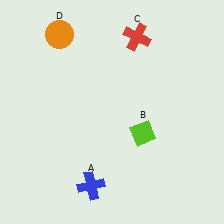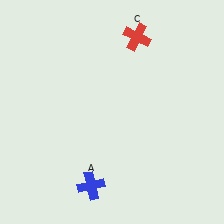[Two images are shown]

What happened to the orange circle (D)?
The orange circle (D) was removed in Image 2. It was in the top-left area of Image 1.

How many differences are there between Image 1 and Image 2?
There are 2 differences between the two images.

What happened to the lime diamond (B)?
The lime diamond (B) was removed in Image 2. It was in the bottom-right area of Image 1.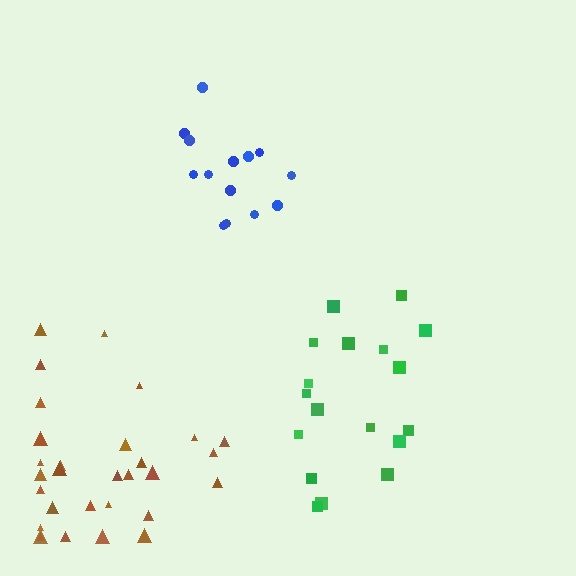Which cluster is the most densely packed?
Blue.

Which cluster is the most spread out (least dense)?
Green.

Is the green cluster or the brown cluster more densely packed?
Brown.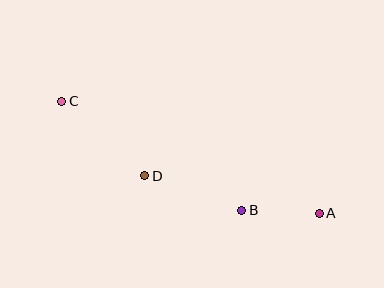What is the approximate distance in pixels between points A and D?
The distance between A and D is approximately 178 pixels.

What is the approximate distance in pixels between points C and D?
The distance between C and D is approximately 112 pixels.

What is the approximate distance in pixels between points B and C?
The distance between B and C is approximately 211 pixels.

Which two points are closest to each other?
Points A and B are closest to each other.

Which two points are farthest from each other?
Points A and C are farthest from each other.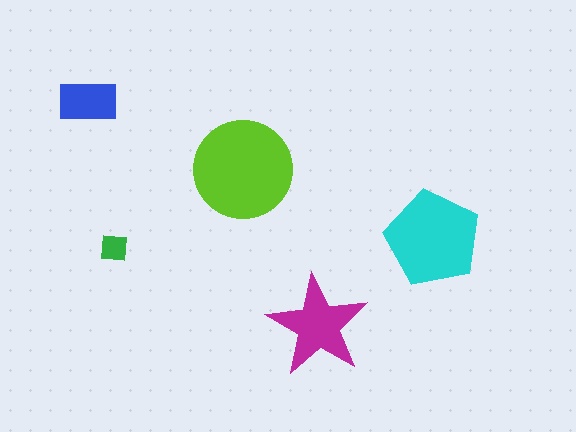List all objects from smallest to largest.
The green square, the blue rectangle, the magenta star, the cyan pentagon, the lime circle.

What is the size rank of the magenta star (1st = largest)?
3rd.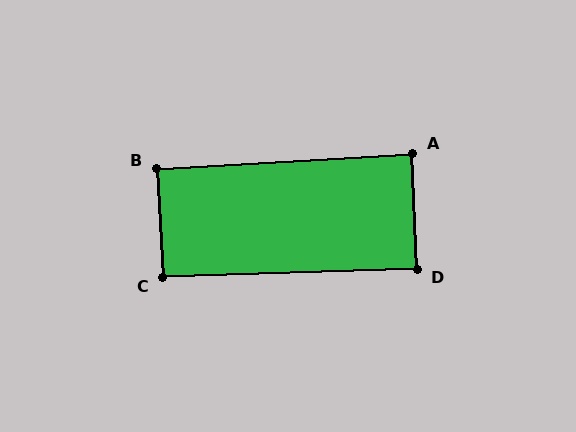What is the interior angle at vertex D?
Approximately 90 degrees (approximately right).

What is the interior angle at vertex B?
Approximately 90 degrees (approximately right).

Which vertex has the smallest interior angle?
A, at approximately 89 degrees.